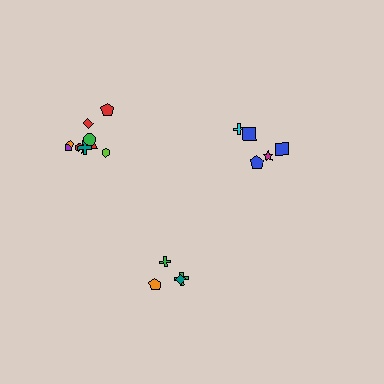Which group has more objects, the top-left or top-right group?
The top-left group.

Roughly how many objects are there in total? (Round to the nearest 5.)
Roughly 20 objects in total.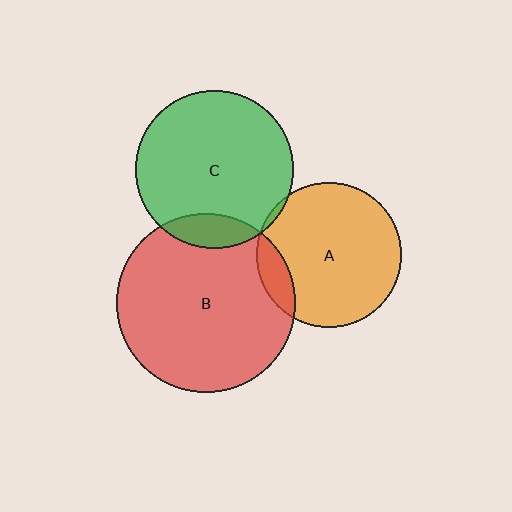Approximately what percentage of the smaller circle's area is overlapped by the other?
Approximately 5%.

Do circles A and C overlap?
Yes.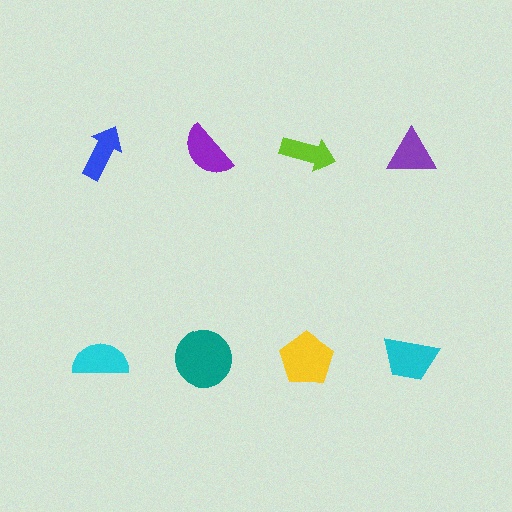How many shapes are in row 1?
4 shapes.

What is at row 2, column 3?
A yellow pentagon.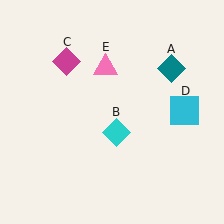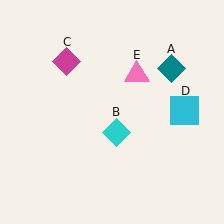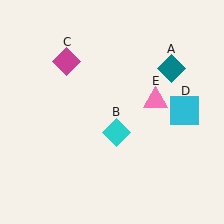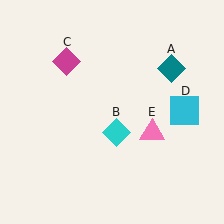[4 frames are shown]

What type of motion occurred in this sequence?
The pink triangle (object E) rotated clockwise around the center of the scene.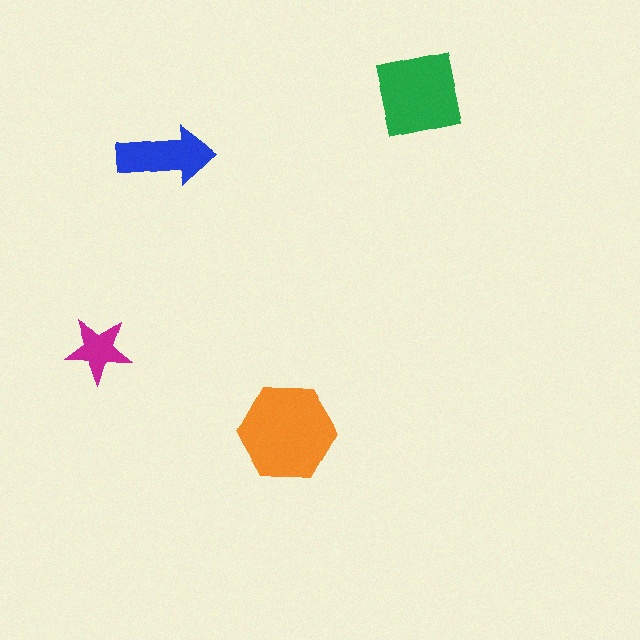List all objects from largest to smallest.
The orange hexagon, the green square, the blue arrow, the magenta star.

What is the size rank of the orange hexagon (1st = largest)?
1st.